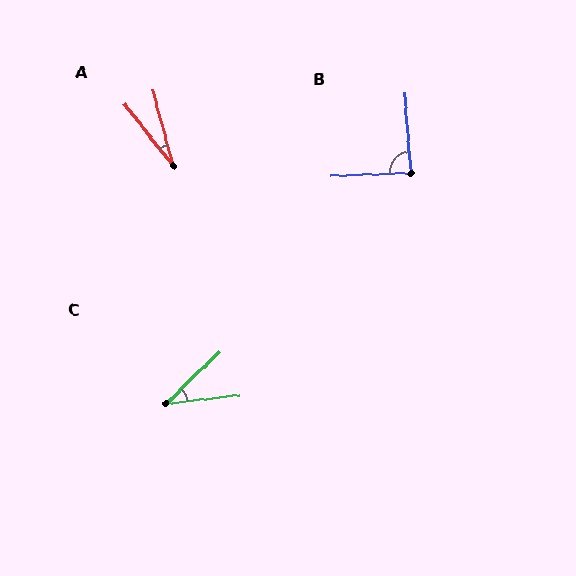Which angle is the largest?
B, at approximately 87 degrees.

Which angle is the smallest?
A, at approximately 24 degrees.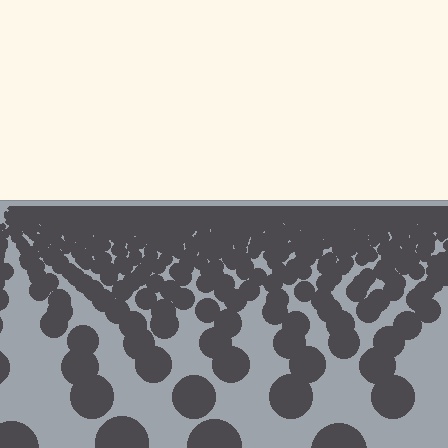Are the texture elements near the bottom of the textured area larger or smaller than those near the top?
Larger. Near the bottom, elements are closer to the viewer and appear at a bigger on-screen size.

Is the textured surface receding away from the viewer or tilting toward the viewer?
The surface is receding away from the viewer. Texture elements get smaller and denser toward the top.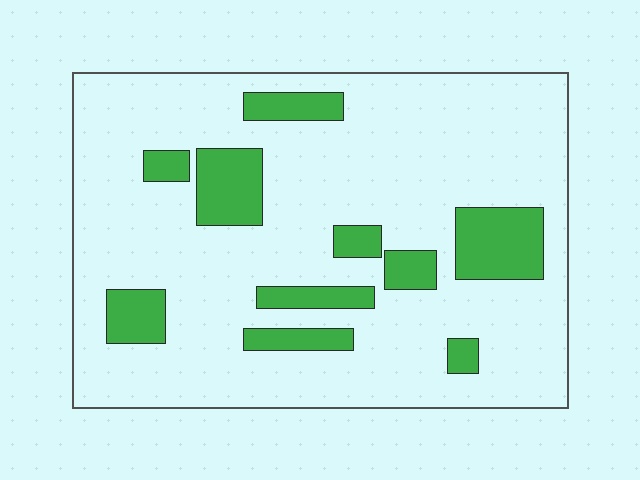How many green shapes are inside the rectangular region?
10.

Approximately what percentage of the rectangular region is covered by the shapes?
Approximately 20%.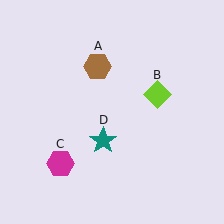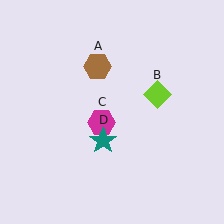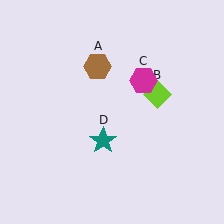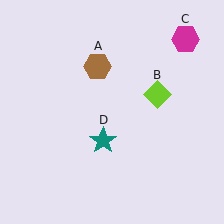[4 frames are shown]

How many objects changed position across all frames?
1 object changed position: magenta hexagon (object C).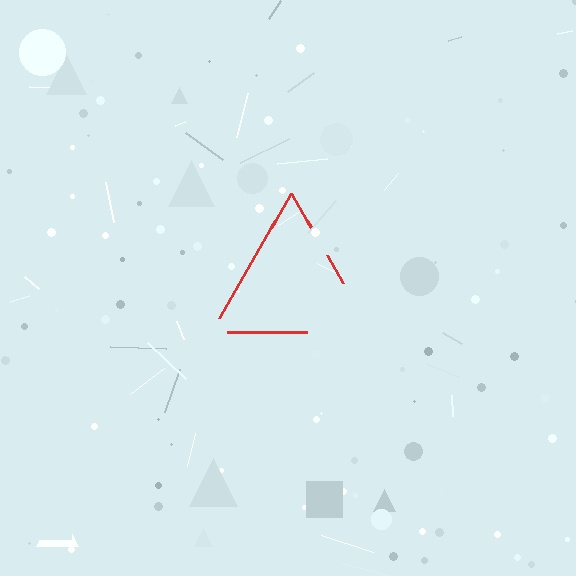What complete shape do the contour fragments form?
The contour fragments form a triangle.